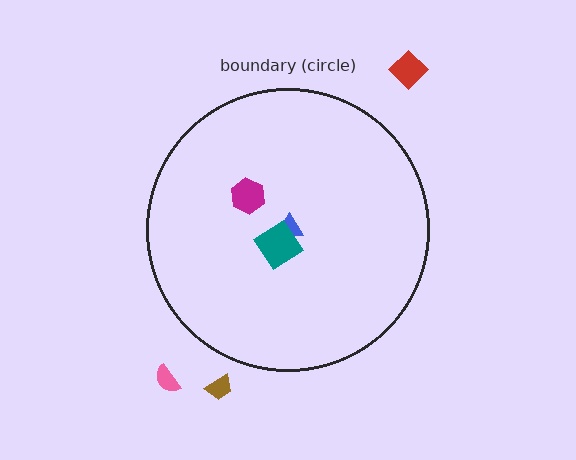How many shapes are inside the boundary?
3 inside, 3 outside.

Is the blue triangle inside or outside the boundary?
Inside.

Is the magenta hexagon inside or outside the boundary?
Inside.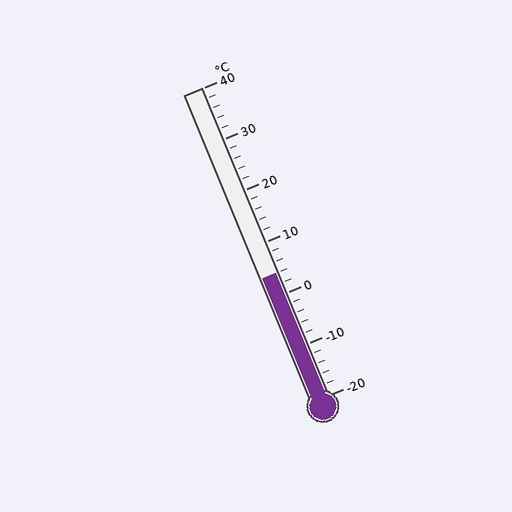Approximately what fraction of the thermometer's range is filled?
The thermometer is filled to approximately 40% of its range.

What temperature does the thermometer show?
The thermometer shows approximately 4°C.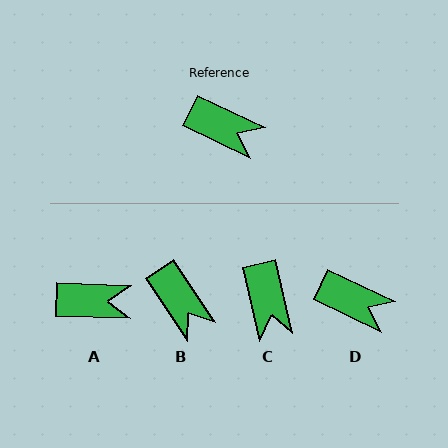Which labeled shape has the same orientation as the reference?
D.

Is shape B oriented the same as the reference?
No, it is off by about 31 degrees.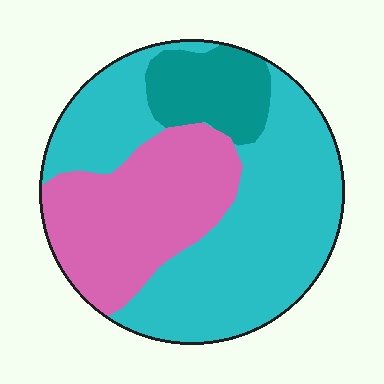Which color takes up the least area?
Teal, at roughly 15%.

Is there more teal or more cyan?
Cyan.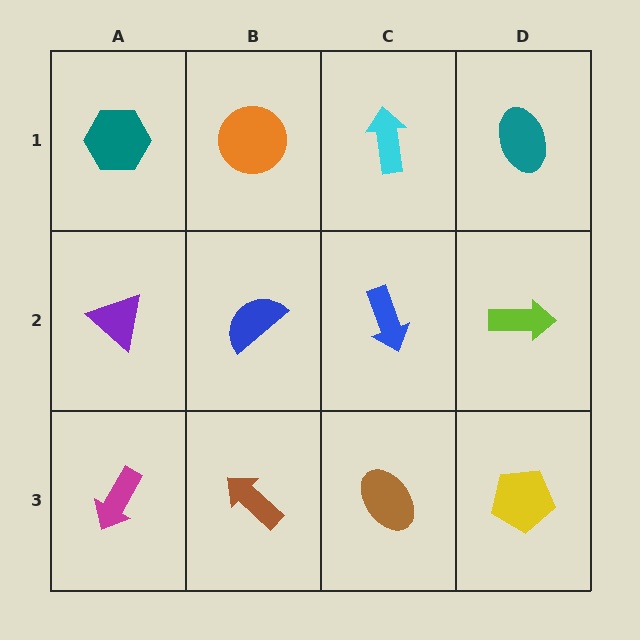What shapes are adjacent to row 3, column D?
A lime arrow (row 2, column D), a brown ellipse (row 3, column C).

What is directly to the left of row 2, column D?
A blue arrow.